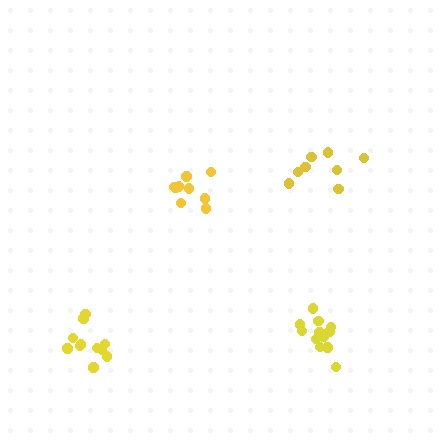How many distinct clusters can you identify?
There are 4 distinct clusters.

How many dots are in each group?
Group 1: 8 dots, Group 2: 9 dots, Group 3: 12 dots, Group 4: 12 dots (41 total).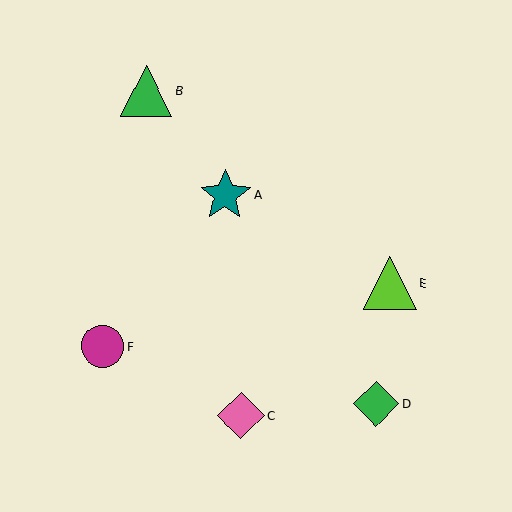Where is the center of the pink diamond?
The center of the pink diamond is at (241, 416).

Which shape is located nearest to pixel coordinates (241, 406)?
The pink diamond (labeled C) at (241, 416) is nearest to that location.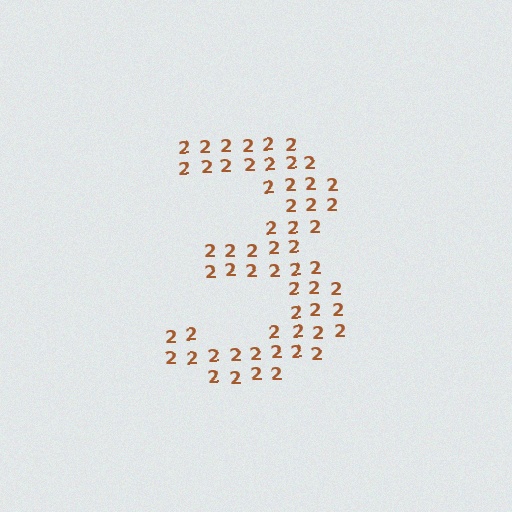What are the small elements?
The small elements are digit 2's.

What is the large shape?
The large shape is the digit 3.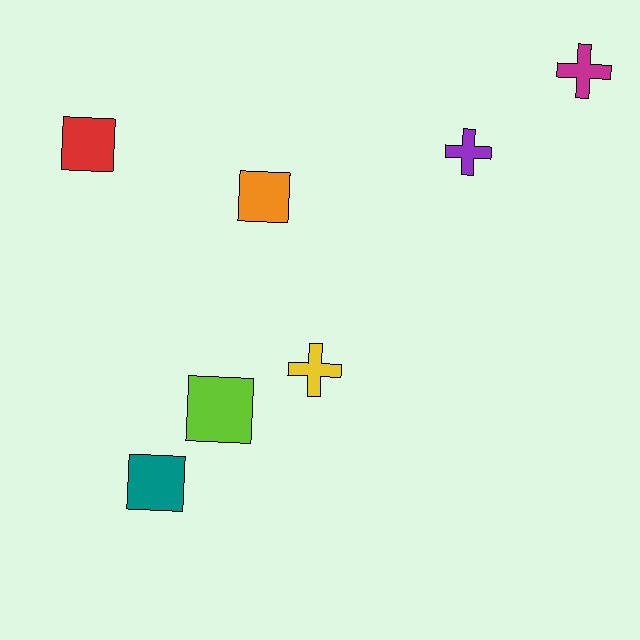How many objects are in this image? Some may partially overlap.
There are 7 objects.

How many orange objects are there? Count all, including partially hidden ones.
There is 1 orange object.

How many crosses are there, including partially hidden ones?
There are 3 crosses.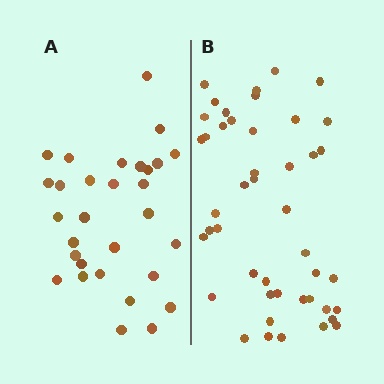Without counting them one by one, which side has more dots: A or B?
Region B (the right region) has more dots.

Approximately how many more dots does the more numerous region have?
Region B has approximately 15 more dots than region A.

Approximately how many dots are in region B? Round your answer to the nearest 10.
About 40 dots. (The exact count is 45, which rounds to 40.)